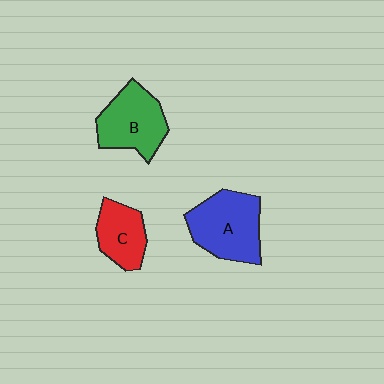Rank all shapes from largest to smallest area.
From largest to smallest: A (blue), B (green), C (red).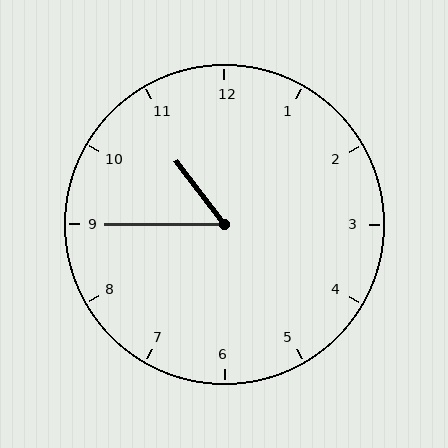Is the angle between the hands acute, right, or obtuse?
It is acute.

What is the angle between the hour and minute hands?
Approximately 52 degrees.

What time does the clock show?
10:45.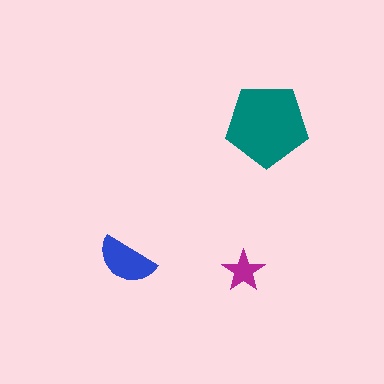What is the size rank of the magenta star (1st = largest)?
3rd.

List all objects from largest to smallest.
The teal pentagon, the blue semicircle, the magenta star.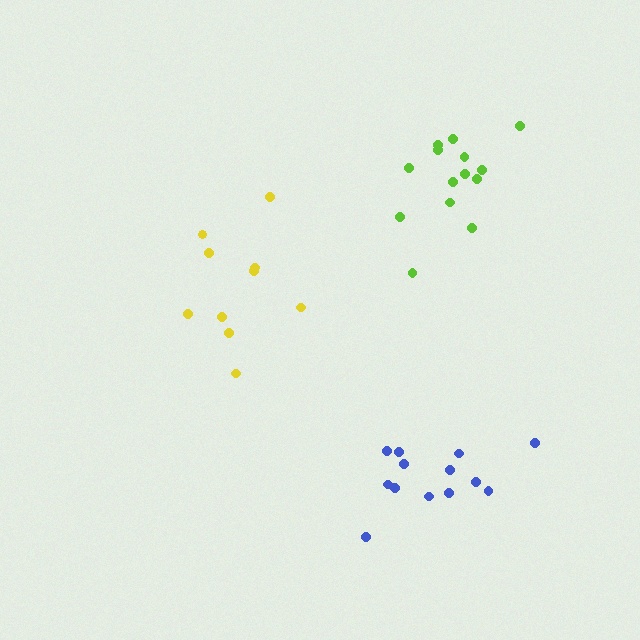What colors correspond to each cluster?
The clusters are colored: lime, blue, yellow.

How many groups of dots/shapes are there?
There are 3 groups.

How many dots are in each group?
Group 1: 14 dots, Group 2: 13 dots, Group 3: 10 dots (37 total).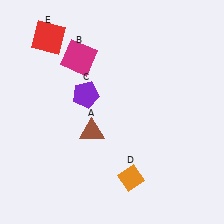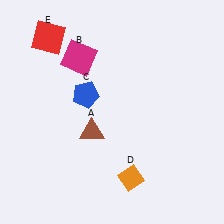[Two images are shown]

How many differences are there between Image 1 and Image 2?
There is 1 difference between the two images.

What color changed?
The pentagon (C) changed from purple in Image 1 to blue in Image 2.